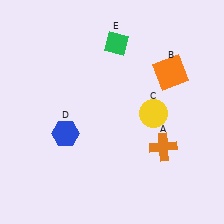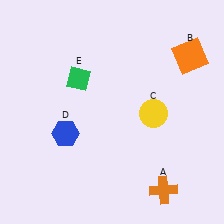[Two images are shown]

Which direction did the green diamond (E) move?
The green diamond (E) moved left.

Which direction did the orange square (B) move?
The orange square (B) moved right.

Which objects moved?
The objects that moved are: the orange cross (A), the orange square (B), the green diamond (E).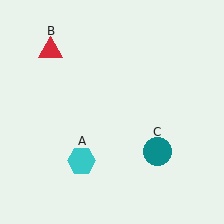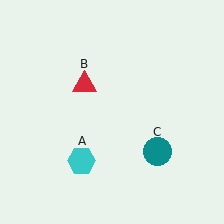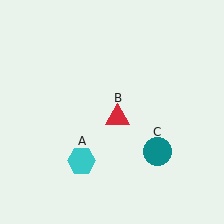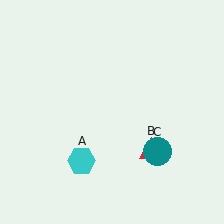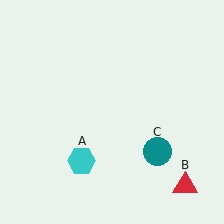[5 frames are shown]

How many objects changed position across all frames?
1 object changed position: red triangle (object B).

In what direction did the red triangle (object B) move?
The red triangle (object B) moved down and to the right.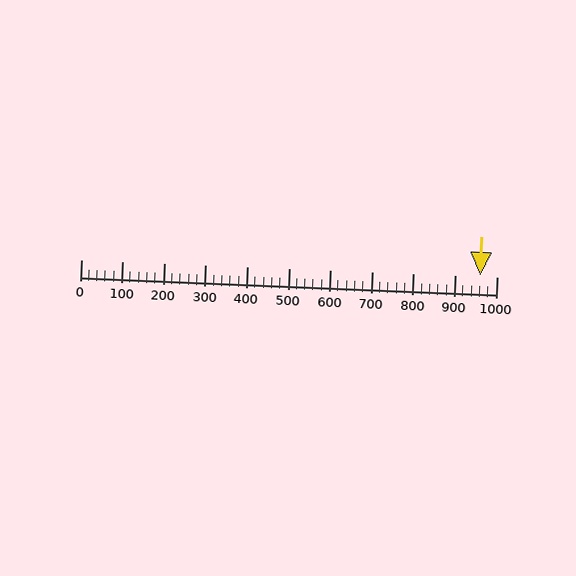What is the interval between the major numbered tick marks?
The major tick marks are spaced 100 units apart.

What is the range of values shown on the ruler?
The ruler shows values from 0 to 1000.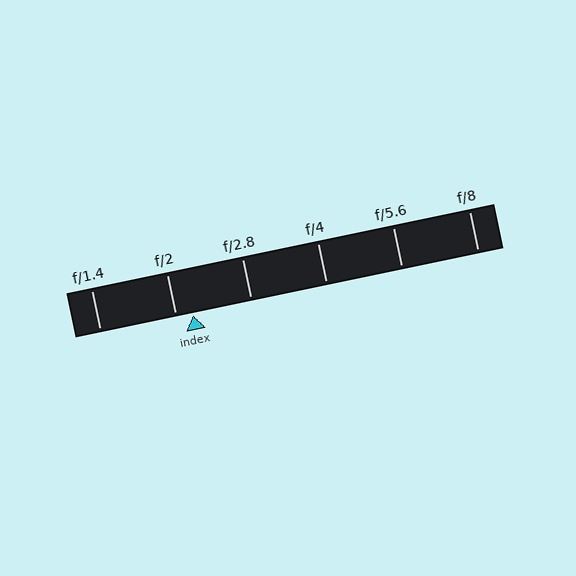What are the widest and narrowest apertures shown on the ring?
The widest aperture shown is f/1.4 and the narrowest is f/8.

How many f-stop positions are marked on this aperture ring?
There are 6 f-stop positions marked.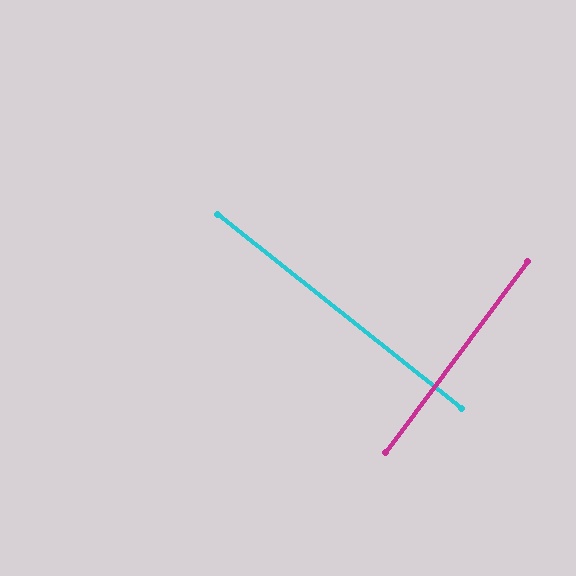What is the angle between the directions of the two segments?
Approximately 88 degrees.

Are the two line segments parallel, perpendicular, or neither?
Perpendicular — they meet at approximately 88°.